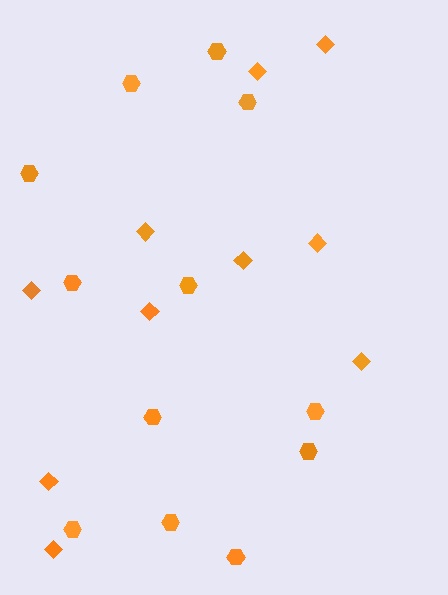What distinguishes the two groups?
There are 2 groups: one group of hexagons (12) and one group of diamonds (10).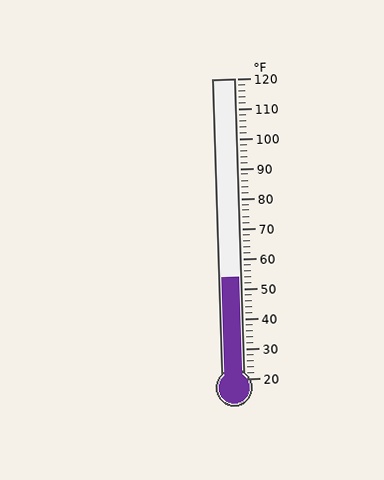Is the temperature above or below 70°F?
The temperature is below 70°F.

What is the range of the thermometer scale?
The thermometer scale ranges from 20°F to 120°F.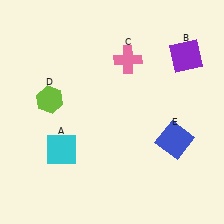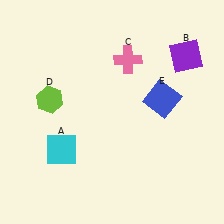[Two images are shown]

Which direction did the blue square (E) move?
The blue square (E) moved up.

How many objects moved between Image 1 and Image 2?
1 object moved between the two images.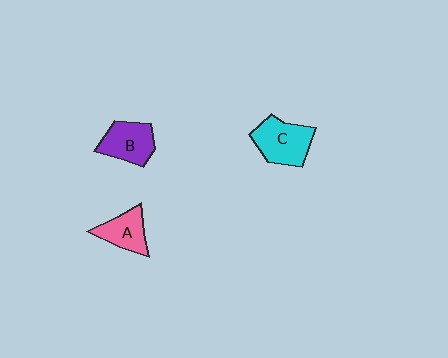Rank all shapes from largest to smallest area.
From largest to smallest: C (cyan), B (purple), A (pink).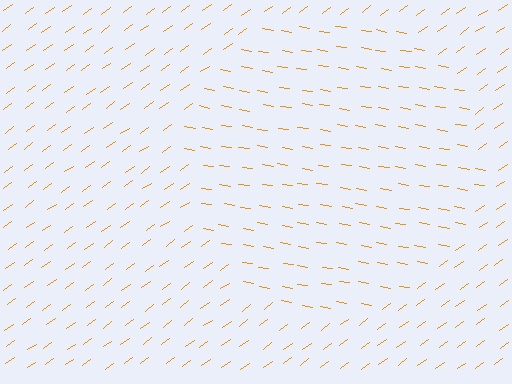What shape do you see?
I see a circle.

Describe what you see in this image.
The image is filled with small orange line segments. A circle region in the image has lines oriented differently from the surrounding lines, creating a visible texture boundary.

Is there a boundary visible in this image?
Yes, there is a texture boundary formed by a change in line orientation.